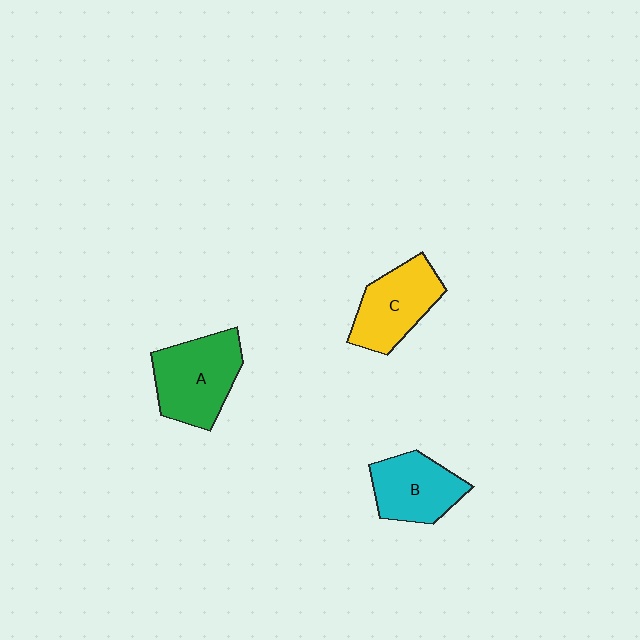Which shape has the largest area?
Shape A (green).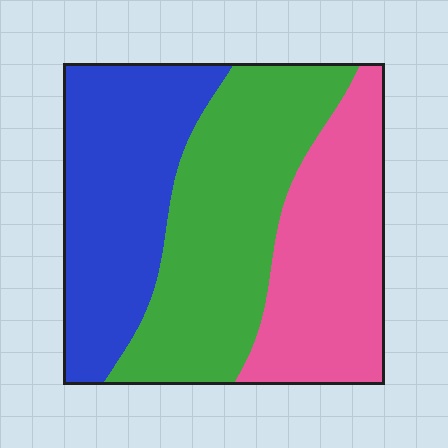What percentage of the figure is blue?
Blue covers roughly 30% of the figure.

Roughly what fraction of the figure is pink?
Pink takes up about one third (1/3) of the figure.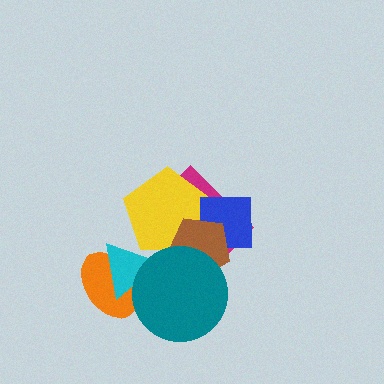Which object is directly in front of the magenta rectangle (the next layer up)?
The yellow pentagon is directly in front of the magenta rectangle.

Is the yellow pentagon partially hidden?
Yes, it is partially covered by another shape.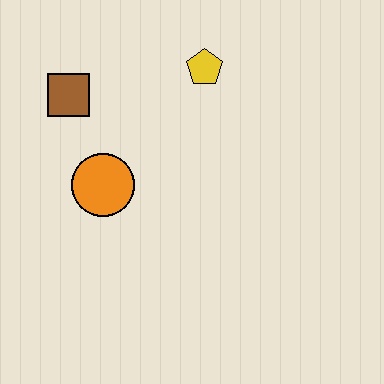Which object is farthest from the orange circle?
The yellow pentagon is farthest from the orange circle.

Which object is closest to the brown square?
The orange circle is closest to the brown square.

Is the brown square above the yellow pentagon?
No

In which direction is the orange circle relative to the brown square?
The orange circle is below the brown square.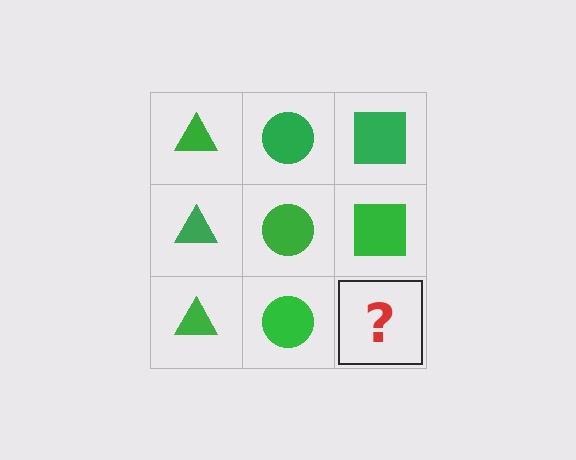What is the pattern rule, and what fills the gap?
The rule is that each column has a consistent shape. The gap should be filled with a green square.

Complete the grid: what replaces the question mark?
The question mark should be replaced with a green square.